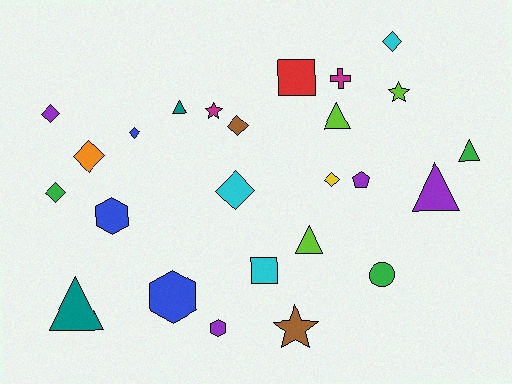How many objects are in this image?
There are 25 objects.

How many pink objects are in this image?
There are no pink objects.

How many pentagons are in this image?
There is 1 pentagon.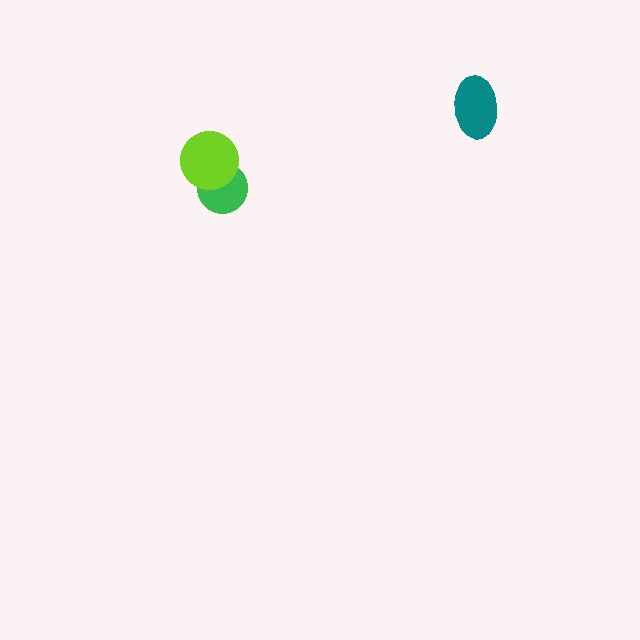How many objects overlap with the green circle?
1 object overlaps with the green circle.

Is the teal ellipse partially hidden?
No, no other shape covers it.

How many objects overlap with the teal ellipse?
0 objects overlap with the teal ellipse.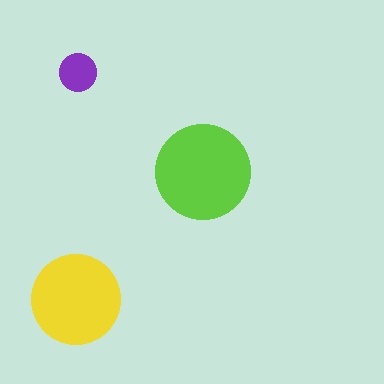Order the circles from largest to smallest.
the lime one, the yellow one, the purple one.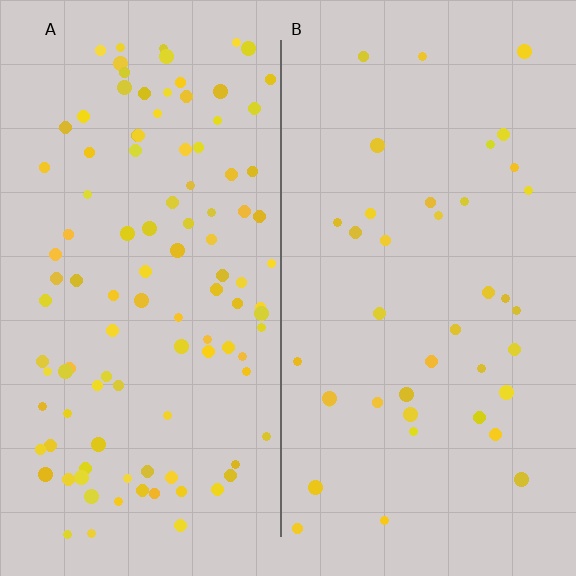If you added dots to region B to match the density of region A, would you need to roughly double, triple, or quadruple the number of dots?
Approximately triple.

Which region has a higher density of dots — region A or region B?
A (the left).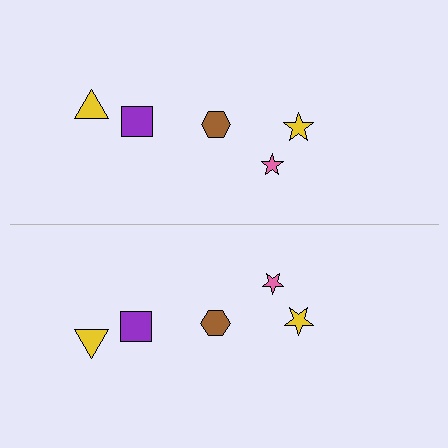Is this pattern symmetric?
Yes, this pattern has bilateral (reflection) symmetry.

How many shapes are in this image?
There are 10 shapes in this image.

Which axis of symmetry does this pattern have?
The pattern has a horizontal axis of symmetry running through the center of the image.